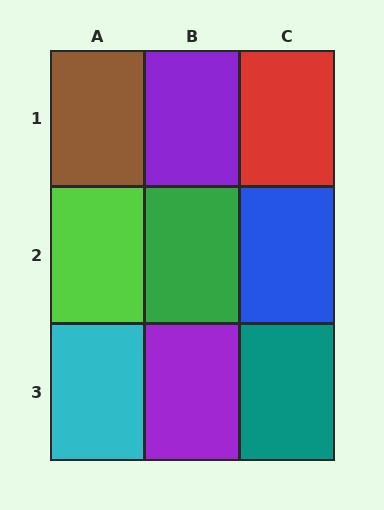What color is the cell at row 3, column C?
Teal.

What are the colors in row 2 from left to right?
Lime, green, blue.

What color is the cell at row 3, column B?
Purple.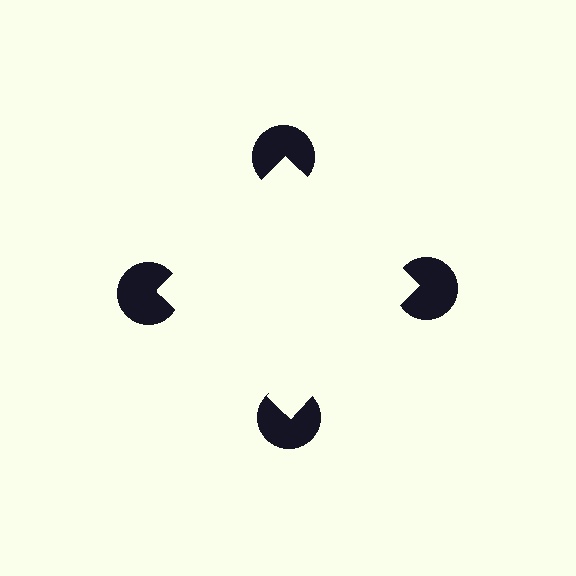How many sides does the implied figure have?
4 sides.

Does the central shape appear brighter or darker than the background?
It typically appears slightly brighter than the background, even though no actual brightness change is drawn.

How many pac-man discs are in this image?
There are 4 — one at each vertex of the illusory square.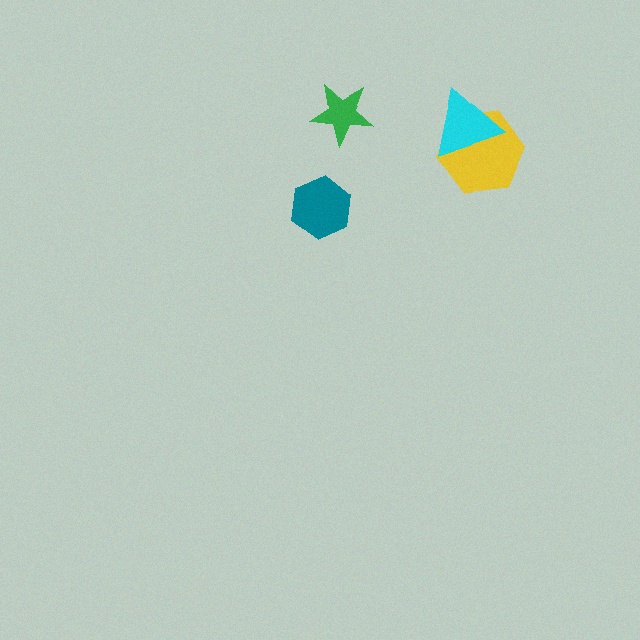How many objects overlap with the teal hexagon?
0 objects overlap with the teal hexagon.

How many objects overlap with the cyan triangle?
1 object overlaps with the cyan triangle.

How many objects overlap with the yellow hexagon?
1 object overlaps with the yellow hexagon.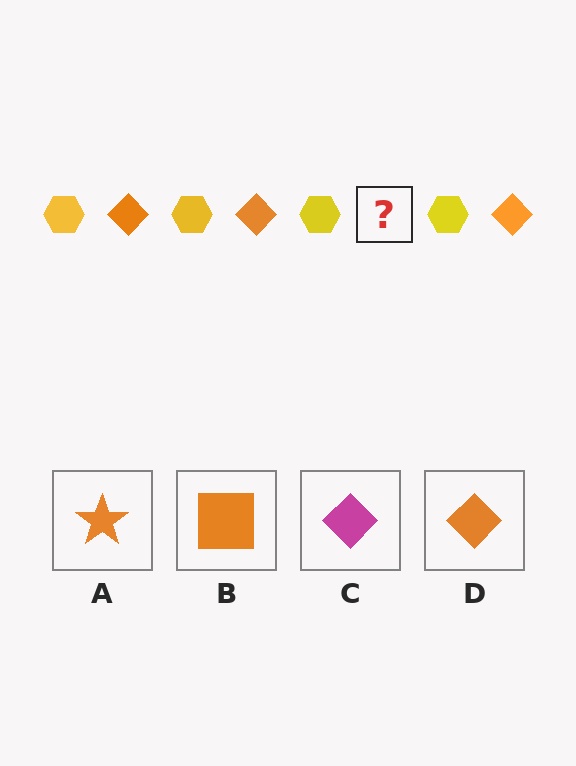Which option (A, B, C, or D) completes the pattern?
D.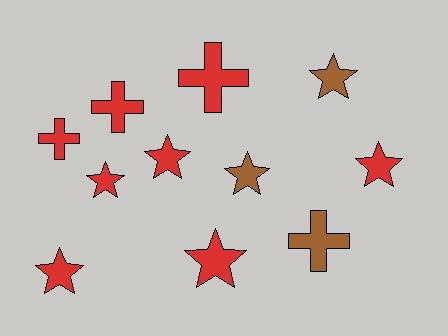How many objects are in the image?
There are 11 objects.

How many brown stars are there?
There are 2 brown stars.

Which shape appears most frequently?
Star, with 7 objects.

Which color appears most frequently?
Red, with 8 objects.